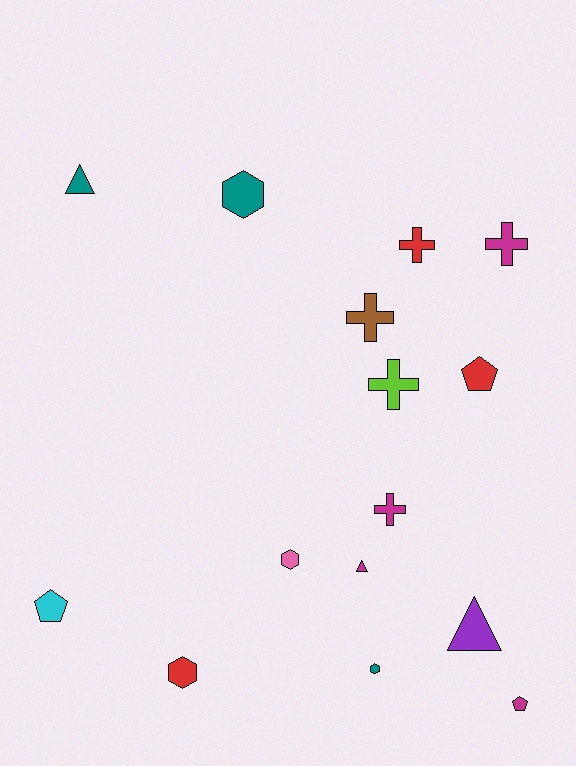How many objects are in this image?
There are 15 objects.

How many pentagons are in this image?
There are 3 pentagons.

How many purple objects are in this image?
There is 1 purple object.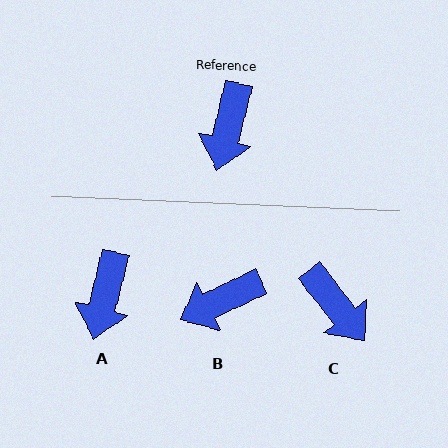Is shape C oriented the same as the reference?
No, it is off by about 52 degrees.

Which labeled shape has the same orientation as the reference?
A.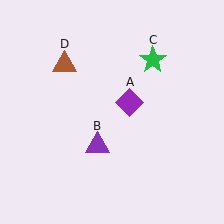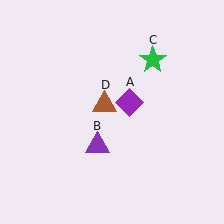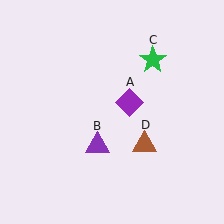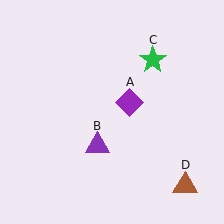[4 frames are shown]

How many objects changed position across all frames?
1 object changed position: brown triangle (object D).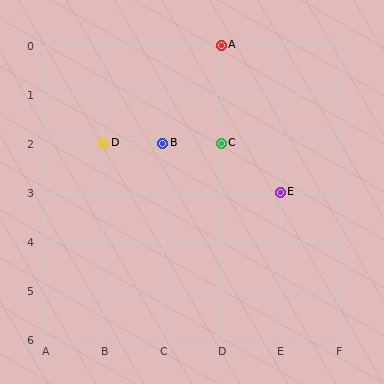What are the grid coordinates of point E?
Point E is at grid coordinates (E, 3).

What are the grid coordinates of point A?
Point A is at grid coordinates (D, 0).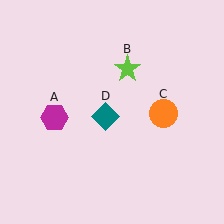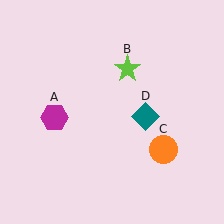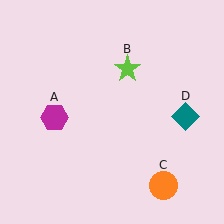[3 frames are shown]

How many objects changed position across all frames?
2 objects changed position: orange circle (object C), teal diamond (object D).